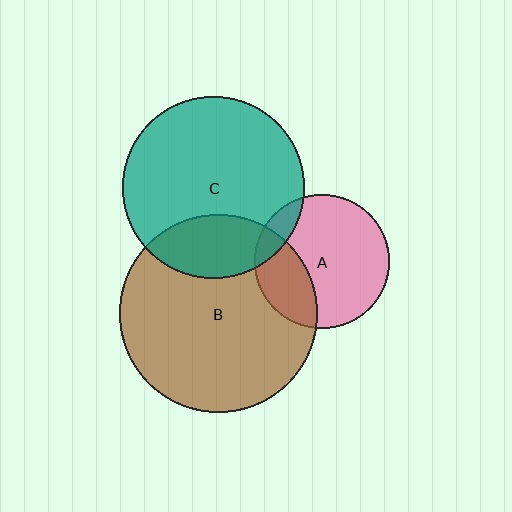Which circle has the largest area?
Circle B (brown).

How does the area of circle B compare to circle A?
Approximately 2.2 times.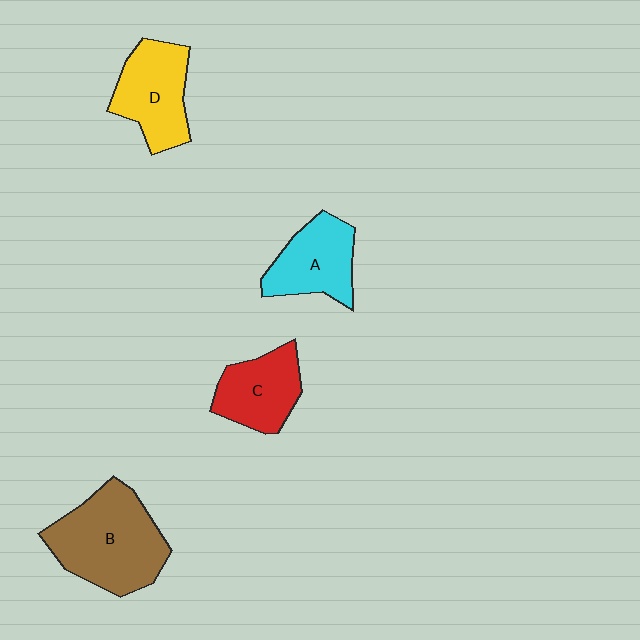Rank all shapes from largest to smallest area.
From largest to smallest: B (brown), D (yellow), A (cyan), C (red).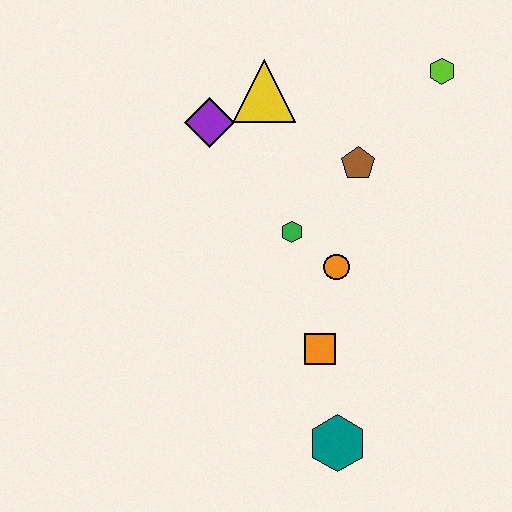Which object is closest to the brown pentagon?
The green hexagon is closest to the brown pentagon.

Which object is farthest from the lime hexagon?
The teal hexagon is farthest from the lime hexagon.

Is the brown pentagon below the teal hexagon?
No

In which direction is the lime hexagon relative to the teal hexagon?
The lime hexagon is above the teal hexagon.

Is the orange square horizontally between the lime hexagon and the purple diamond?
Yes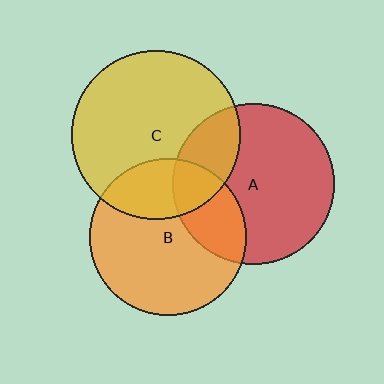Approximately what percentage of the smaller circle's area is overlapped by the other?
Approximately 25%.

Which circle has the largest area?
Circle C (yellow).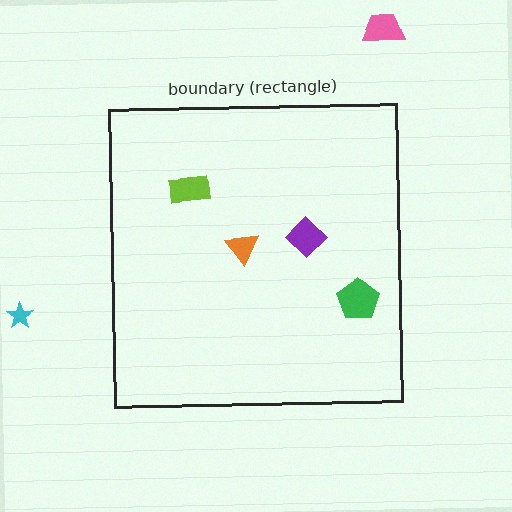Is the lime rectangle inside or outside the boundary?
Inside.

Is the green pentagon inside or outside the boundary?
Inside.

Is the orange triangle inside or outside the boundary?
Inside.